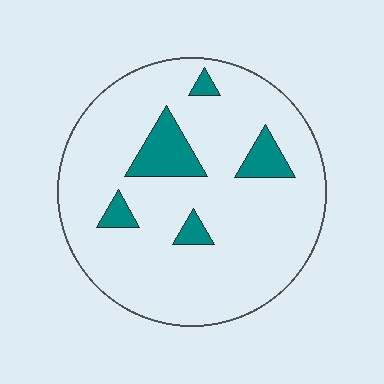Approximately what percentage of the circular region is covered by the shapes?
Approximately 10%.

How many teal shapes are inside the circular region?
5.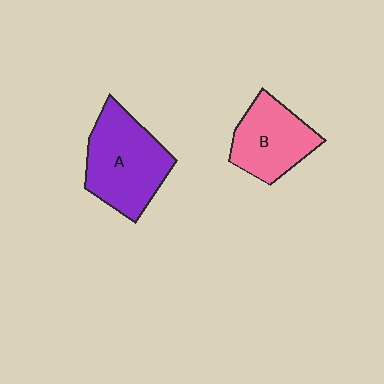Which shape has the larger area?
Shape A (purple).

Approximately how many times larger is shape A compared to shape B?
Approximately 1.3 times.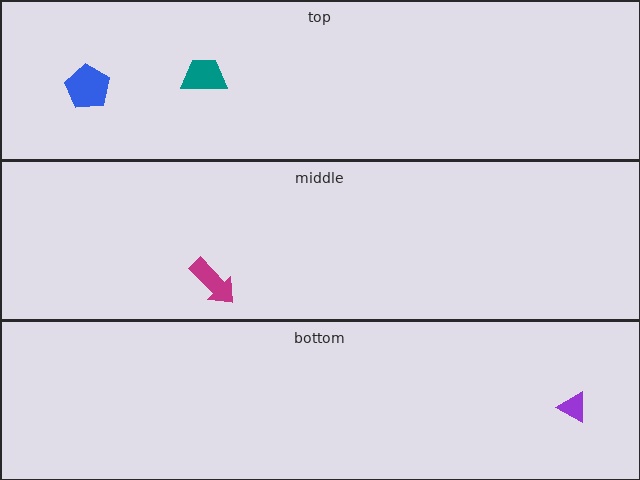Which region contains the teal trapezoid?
The top region.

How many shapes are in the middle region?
1.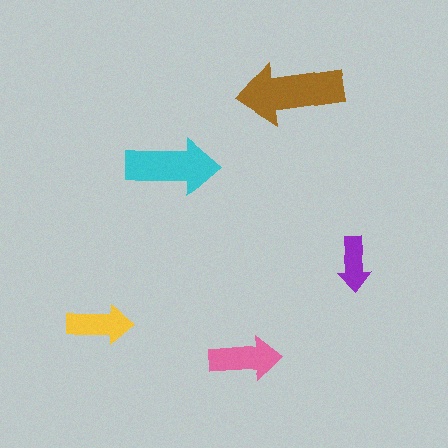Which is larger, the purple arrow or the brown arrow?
The brown one.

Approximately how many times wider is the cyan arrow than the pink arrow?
About 1.5 times wider.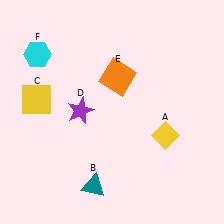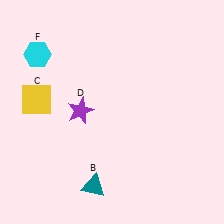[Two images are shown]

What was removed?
The orange square (E), the yellow diamond (A) were removed in Image 2.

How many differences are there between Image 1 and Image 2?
There are 2 differences between the two images.